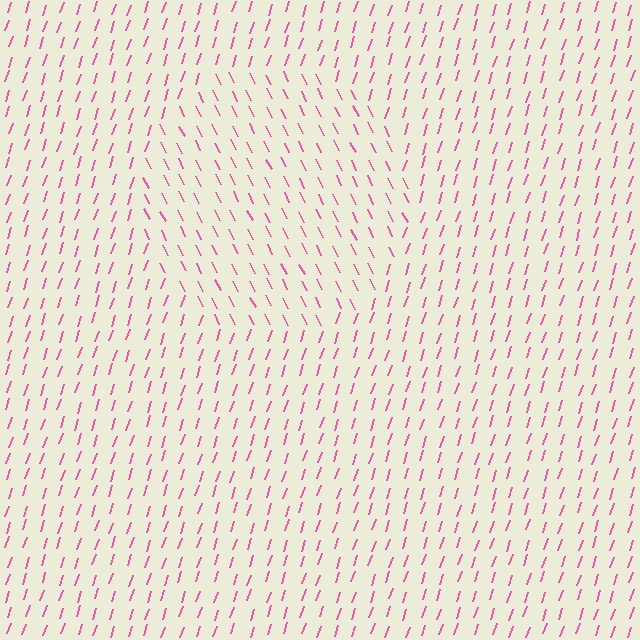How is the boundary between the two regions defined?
The boundary is defined purely by a change in line orientation (approximately 45 degrees difference). All lines are the same color and thickness.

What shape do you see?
I see a circle.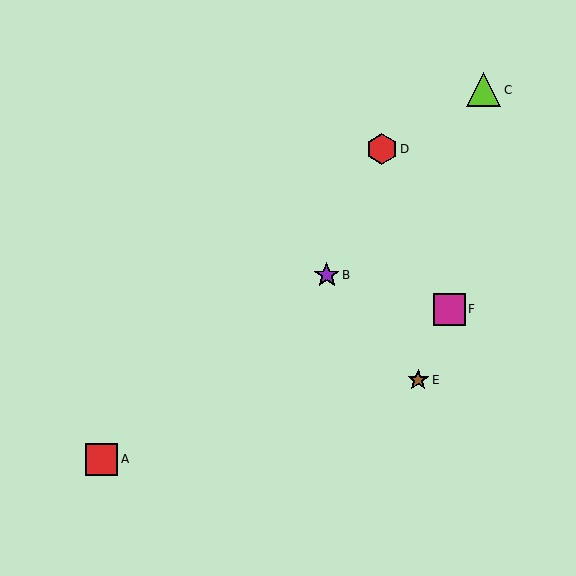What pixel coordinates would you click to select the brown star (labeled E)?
Click at (418, 380) to select the brown star E.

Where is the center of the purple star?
The center of the purple star is at (327, 275).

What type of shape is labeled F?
Shape F is a magenta square.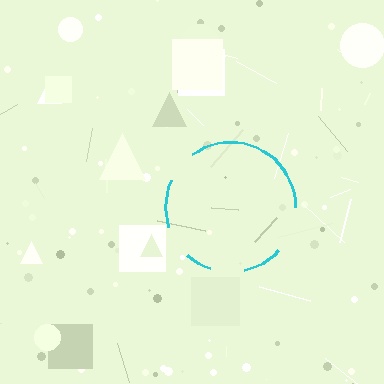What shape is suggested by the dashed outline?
The dashed outline suggests a circle.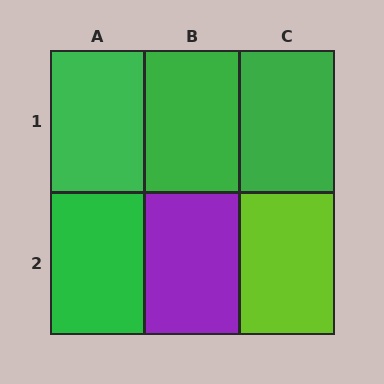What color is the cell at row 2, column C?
Lime.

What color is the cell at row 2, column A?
Green.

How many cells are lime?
1 cell is lime.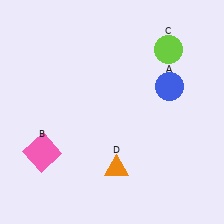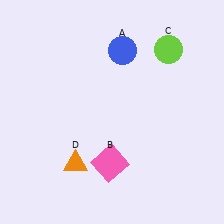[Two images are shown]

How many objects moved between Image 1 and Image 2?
3 objects moved between the two images.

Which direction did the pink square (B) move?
The pink square (B) moved right.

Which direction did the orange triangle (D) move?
The orange triangle (D) moved left.